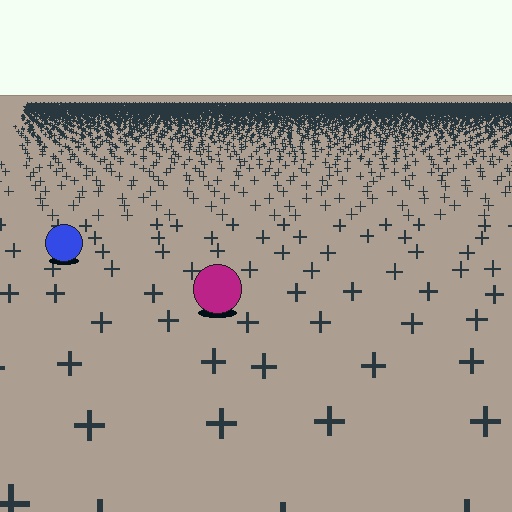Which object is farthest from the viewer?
The blue circle is farthest from the viewer. It appears smaller and the ground texture around it is denser.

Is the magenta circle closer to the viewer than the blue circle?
Yes. The magenta circle is closer — you can tell from the texture gradient: the ground texture is coarser near it.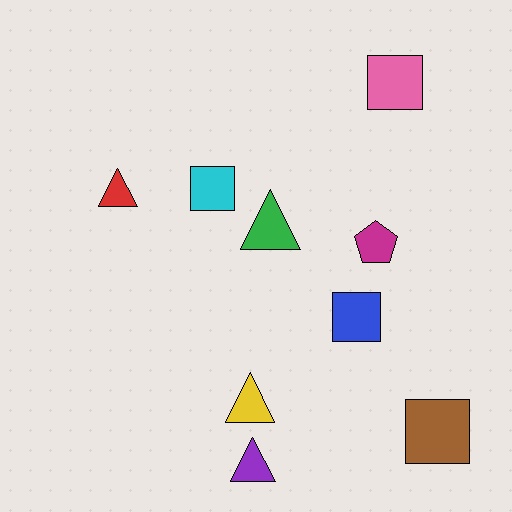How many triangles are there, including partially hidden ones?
There are 4 triangles.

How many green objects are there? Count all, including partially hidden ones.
There is 1 green object.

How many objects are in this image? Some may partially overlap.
There are 9 objects.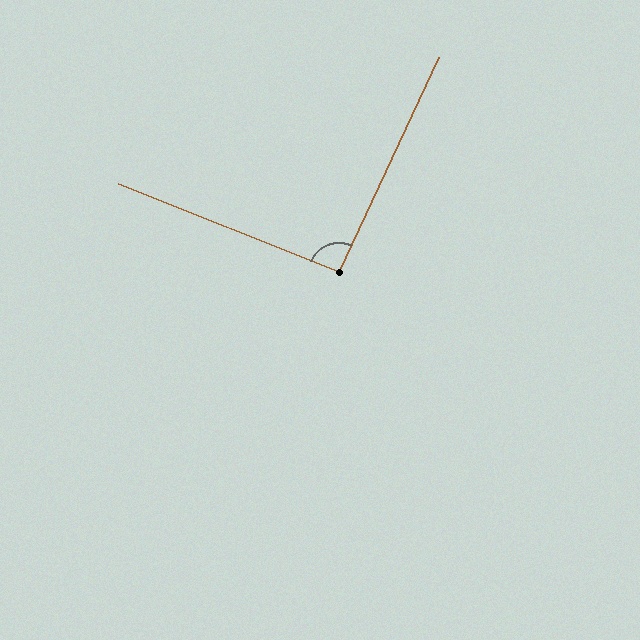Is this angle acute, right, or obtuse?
It is approximately a right angle.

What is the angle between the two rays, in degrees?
Approximately 93 degrees.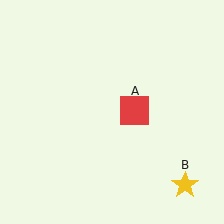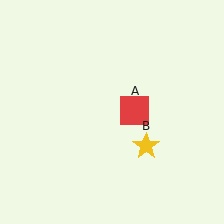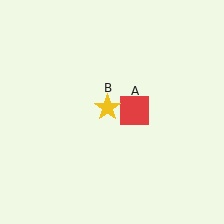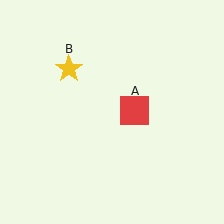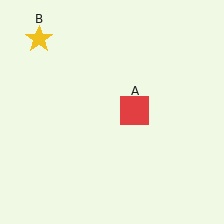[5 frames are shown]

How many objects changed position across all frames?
1 object changed position: yellow star (object B).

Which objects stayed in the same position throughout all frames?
Red square (object A) remained stationary.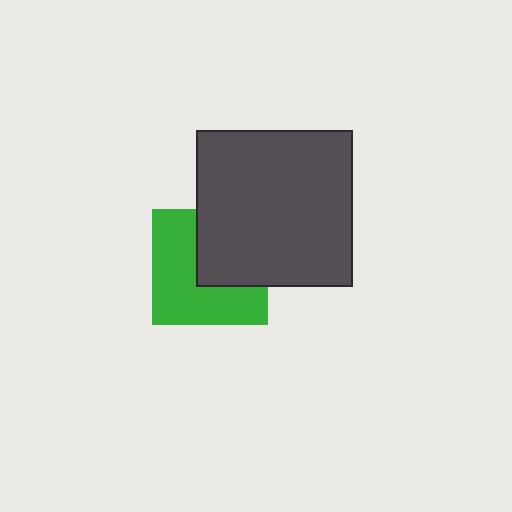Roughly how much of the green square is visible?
About half of it is visible (roughly 58%).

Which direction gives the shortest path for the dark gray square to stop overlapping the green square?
Moving toward the upper-right gives the shortest separation.